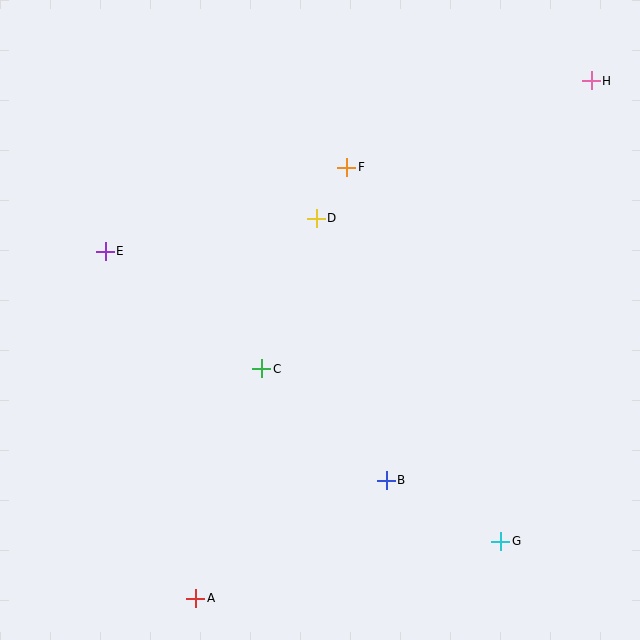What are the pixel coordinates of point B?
Point B is at (386, 480).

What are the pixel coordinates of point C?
Point C is at (262, 369).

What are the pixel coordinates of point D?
Point D is at (316, 218).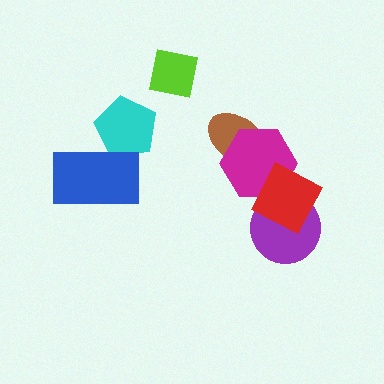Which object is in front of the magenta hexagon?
The red square is in front of the magenta hexagon.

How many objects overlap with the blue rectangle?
1 object overlaps with the blue rectangle.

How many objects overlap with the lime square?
0 objects overlap with the lime square.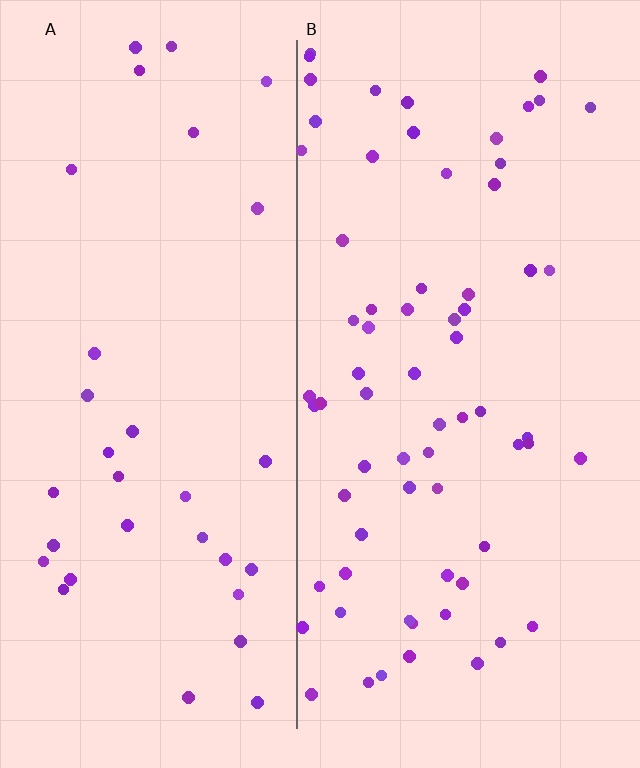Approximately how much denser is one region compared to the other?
Approximately 2.1× — region B over region A.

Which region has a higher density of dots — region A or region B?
B (the right).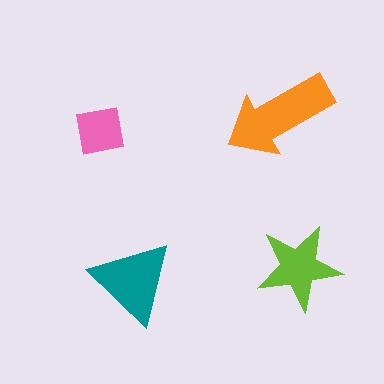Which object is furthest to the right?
The lime star is rightmost.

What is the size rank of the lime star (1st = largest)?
3rd.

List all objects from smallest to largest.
The pink square, the lime star, the teal triangle, the orange arrow.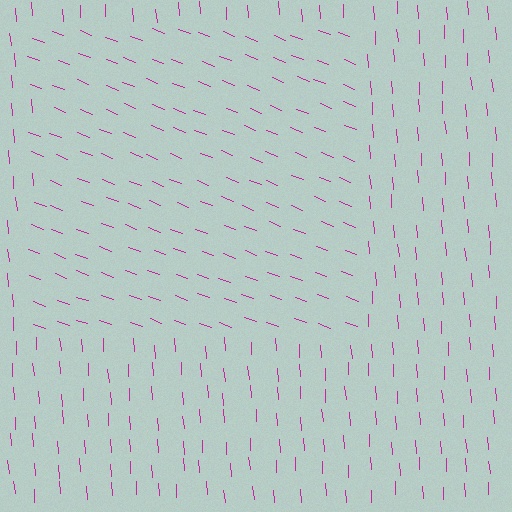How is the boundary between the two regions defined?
The boundary is defined purely by a change in line orientation (approximately 65 degrees difference). All lines are the same color and thickness.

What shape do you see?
I see a rectangle.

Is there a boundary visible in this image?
Yes, there is a texture boundary formed by a change in line orientation.